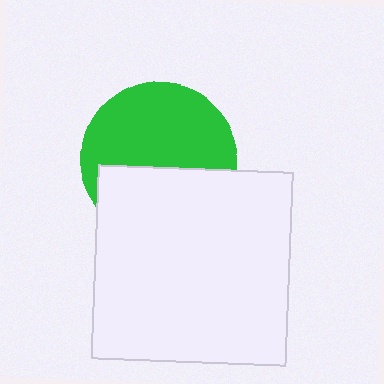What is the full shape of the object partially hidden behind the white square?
The partially hidden object is a green circle.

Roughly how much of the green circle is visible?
About half of it is visible (roughly 58%).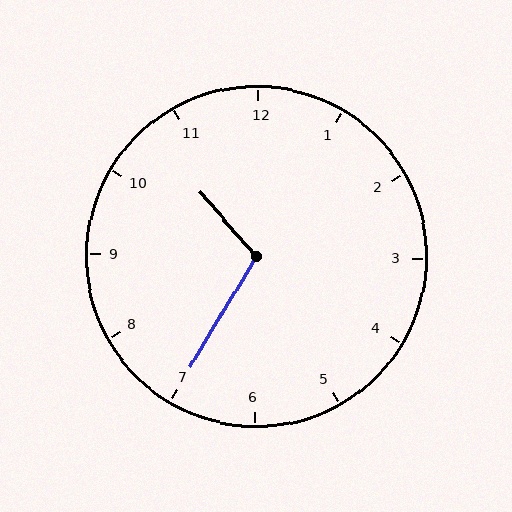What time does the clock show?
10:35.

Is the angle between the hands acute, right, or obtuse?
It is obtuse.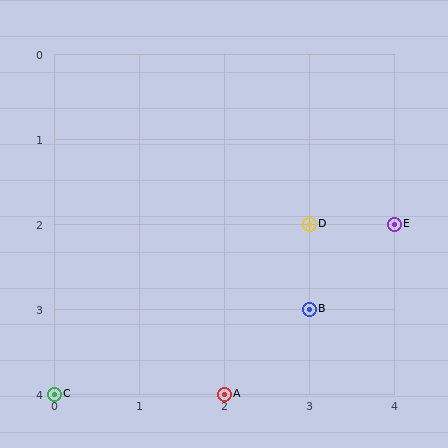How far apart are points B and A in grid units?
Points B and A are 1 column and 1 row apart (about 1.4 grid units diagonally).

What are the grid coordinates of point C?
Point C is at grid coordinates (0, 4).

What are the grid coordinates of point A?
Point A is at grid coordinates (2, 4).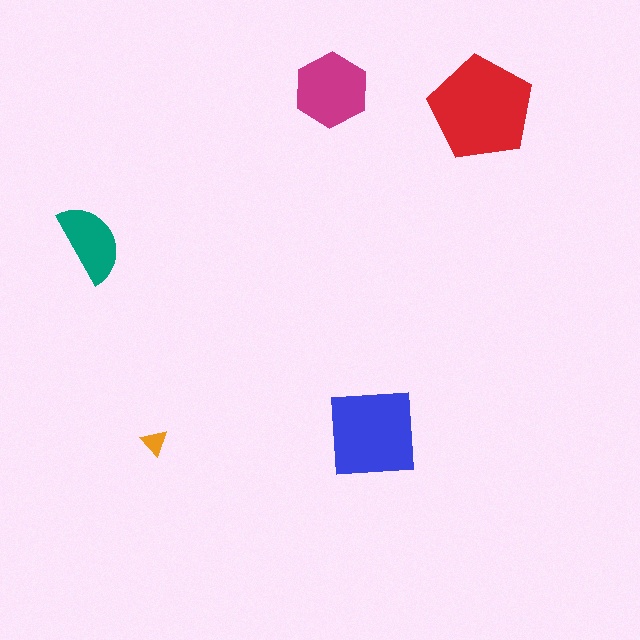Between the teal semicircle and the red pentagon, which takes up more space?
The red pentagon.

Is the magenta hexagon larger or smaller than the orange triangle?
Larger.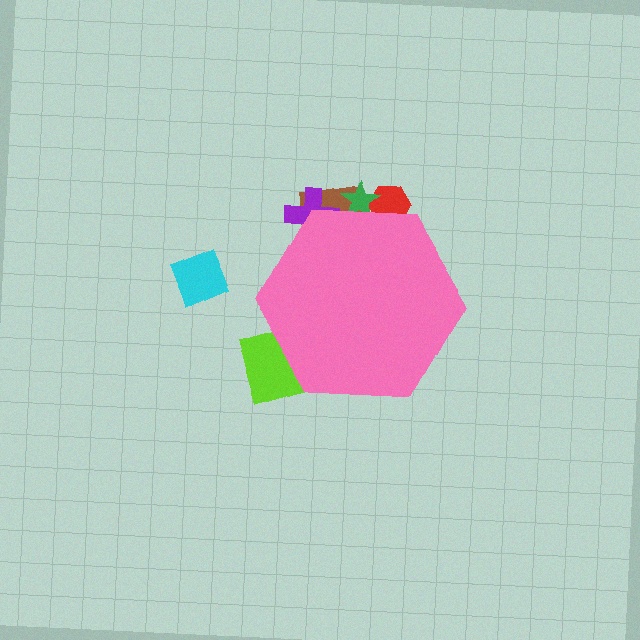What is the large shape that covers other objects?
A pink hexagon.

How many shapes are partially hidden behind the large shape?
5 shapes are partially hidden.